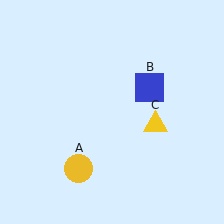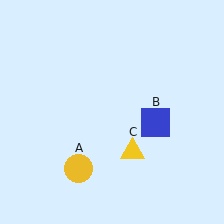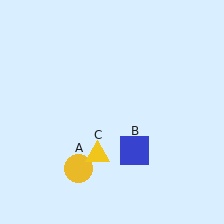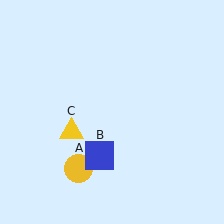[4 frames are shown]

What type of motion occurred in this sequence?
The blue square (object B), yellow triangle (object C) rotated clockwise around the center of the scene.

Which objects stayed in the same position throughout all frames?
Yellow circle (object A) remained stationary.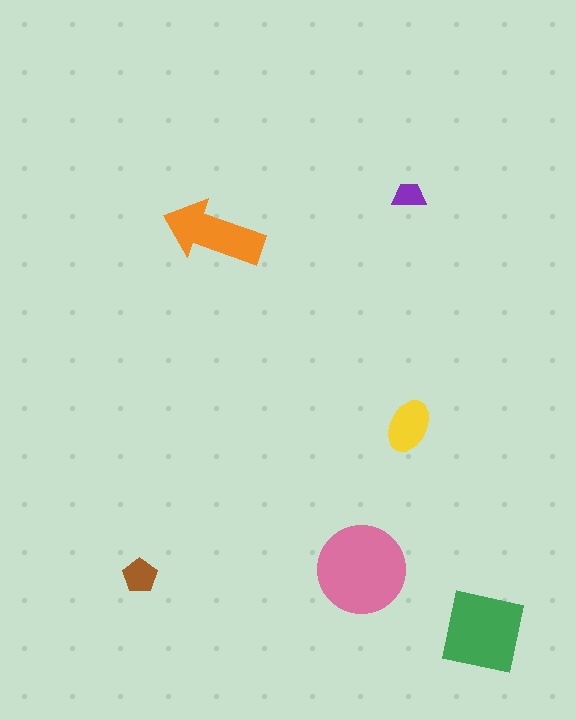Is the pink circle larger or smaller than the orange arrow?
Larger.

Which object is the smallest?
The purple trapezoid.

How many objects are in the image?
There are 6 objects in the image.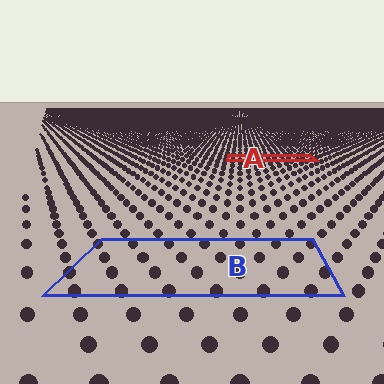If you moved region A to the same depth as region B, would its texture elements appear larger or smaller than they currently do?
They would appear larger. At a closer depth, the same texture elements are projected at a bigger on-screen size.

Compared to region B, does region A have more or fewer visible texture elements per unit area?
Region A has more texture elements per unit area — they are packed more densely because it is farther away.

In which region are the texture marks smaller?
The texture marks are smaller in region A, because it is farther away.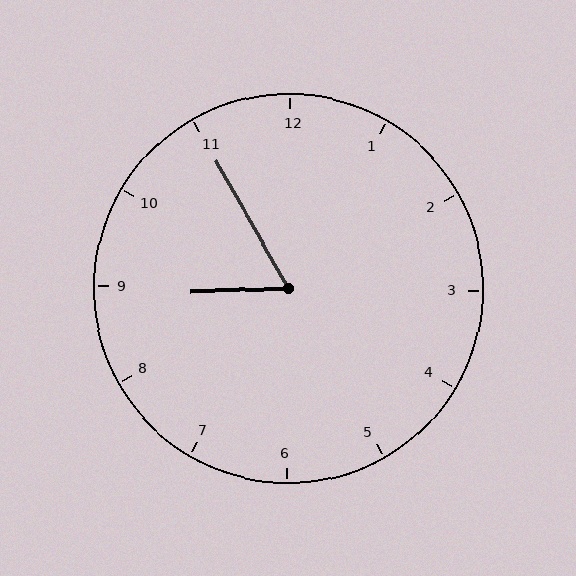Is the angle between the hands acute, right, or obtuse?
It is acute.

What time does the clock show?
8:55.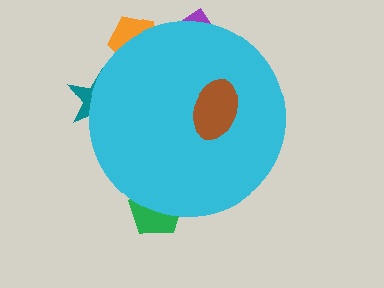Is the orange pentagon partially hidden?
Yes, the orange pentagon is partially hidden behind the cyan circle.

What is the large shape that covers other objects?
A cyan circle.